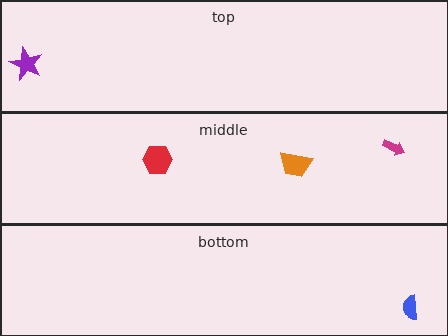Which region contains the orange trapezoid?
The middle region.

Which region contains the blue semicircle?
The bottom region.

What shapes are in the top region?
The purple star.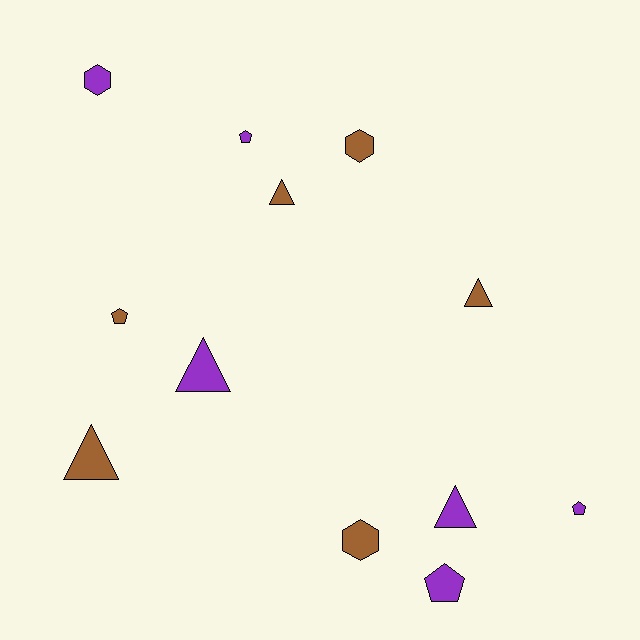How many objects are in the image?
There are 12 objects.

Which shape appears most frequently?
Triangle, with 5 objects.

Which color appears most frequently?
Purple, with 6 objects.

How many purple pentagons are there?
There are 3 purple pentagons.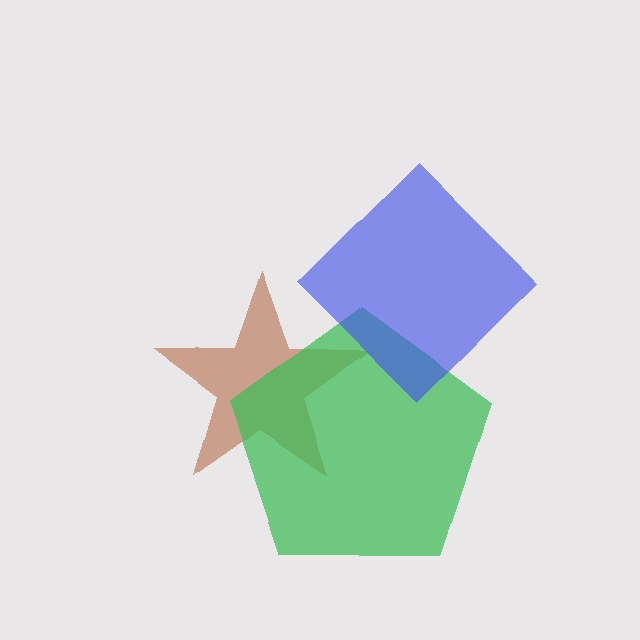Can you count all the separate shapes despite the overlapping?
Yes, there are 3 separate shapes.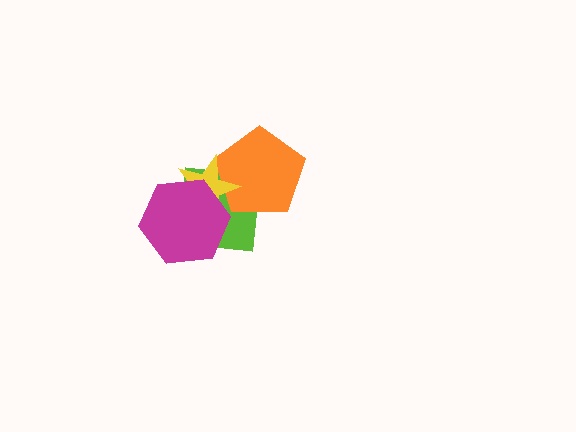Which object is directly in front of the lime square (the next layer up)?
The orange pentagon is directly in front of the lime square.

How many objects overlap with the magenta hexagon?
2 objects overlap with the magenta hexagon.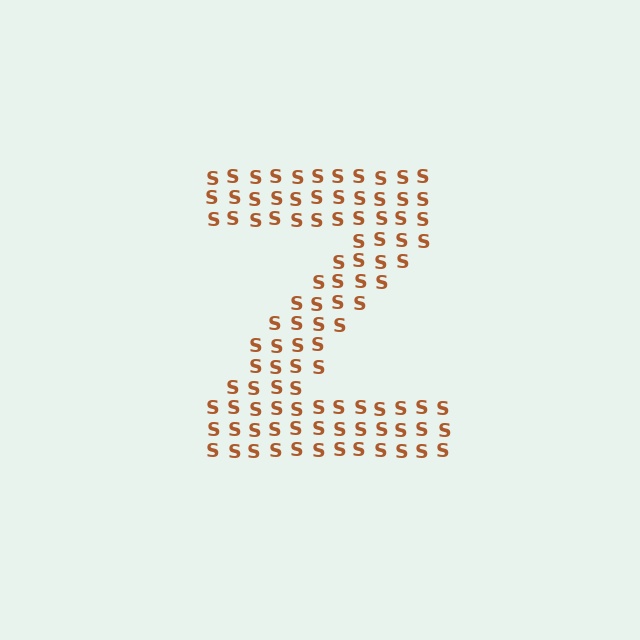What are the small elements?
The small elements are letter S's.